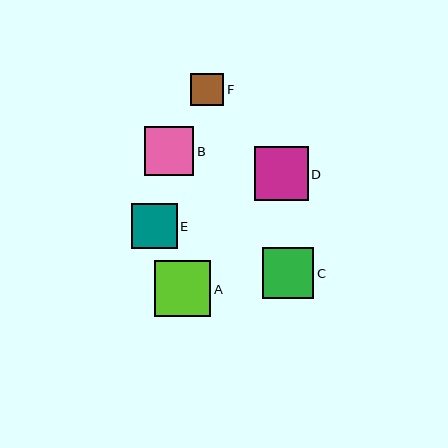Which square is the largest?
Square A is the largest with a size of approximately 56 pixels.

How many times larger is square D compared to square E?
Square D is approximately 1.2 times the size of square E.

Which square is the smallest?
Square F is the smallest with a size of approximately 33 pixels.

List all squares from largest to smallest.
From largest to smallest: A, D, C, B, E, F.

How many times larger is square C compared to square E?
Square C is approximately 1.1 times the size of square E.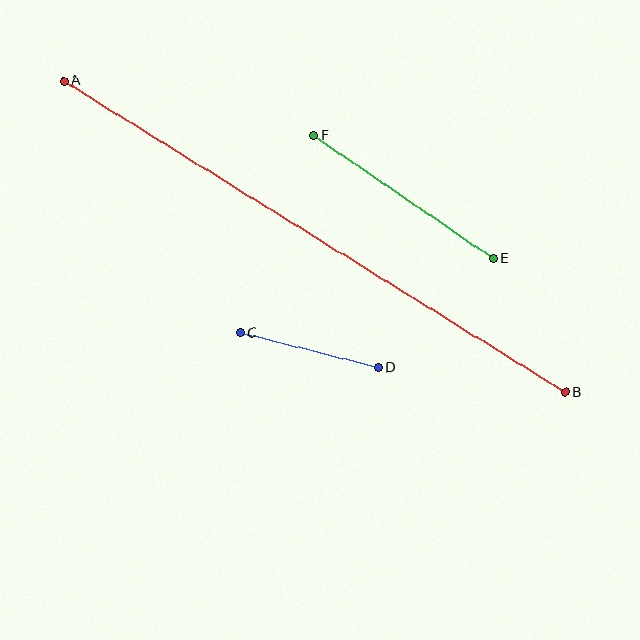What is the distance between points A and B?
The distance is approximately 590 pixels.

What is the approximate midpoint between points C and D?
The midpoint is at approximately (309, 350) pixels.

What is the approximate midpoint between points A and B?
The midpoint is at approximately (314, 237) pixels.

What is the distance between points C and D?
The distance is approximately 142 pixels.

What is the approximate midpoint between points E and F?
The midpoint is at approximately (403, 197) pixels.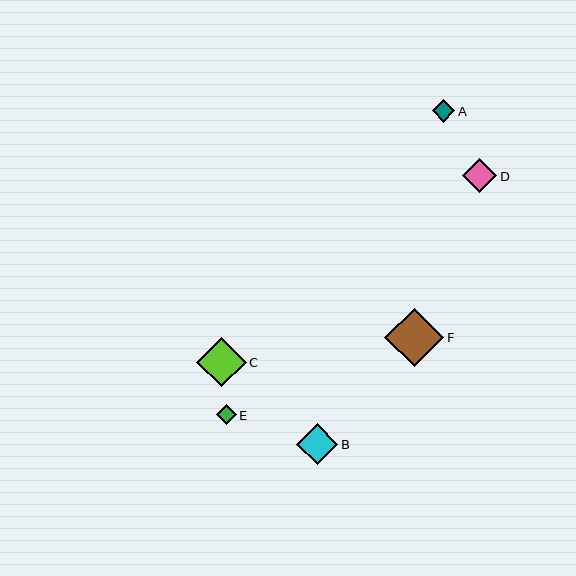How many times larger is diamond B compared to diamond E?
Diamond B is approximately 2.1 times the size of diamond E.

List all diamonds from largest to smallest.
From largest to smallest: F, C, B, D, A, E.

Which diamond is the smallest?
Diamond E is the smallest with a size of approximately 20 pixels.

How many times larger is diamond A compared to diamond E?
Diamond A is approximately 1.1 times the size of diamond E.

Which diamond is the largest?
Diamond F is the largest with a size of approximately 59 pixels.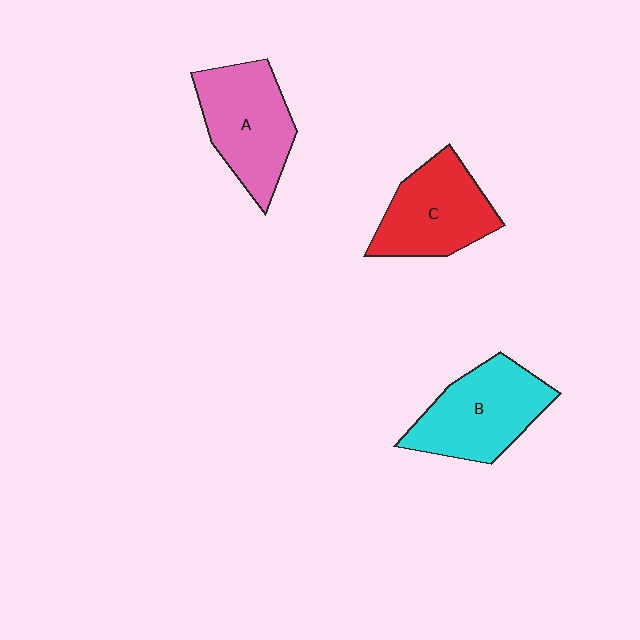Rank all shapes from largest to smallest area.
From largest to smallest: B (cyan), A (pink), C (red).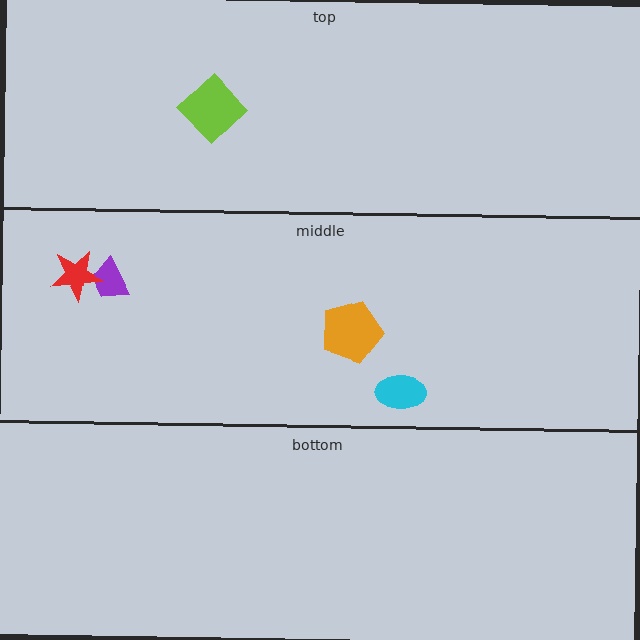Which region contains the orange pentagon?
The middle region.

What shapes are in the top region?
The lime diamond.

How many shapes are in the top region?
1.